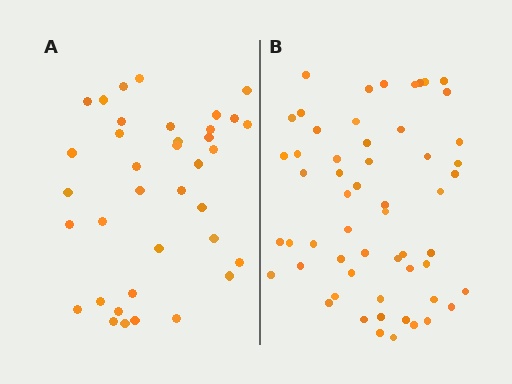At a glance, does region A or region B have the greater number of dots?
Region B (the right region) has more dots.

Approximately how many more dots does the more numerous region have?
Region B has approximately 20 more dots than region A.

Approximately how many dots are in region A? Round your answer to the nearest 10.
About 40 dots. (The exact count is 37, which rounds to 40.)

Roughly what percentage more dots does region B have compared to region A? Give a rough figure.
About 50% more.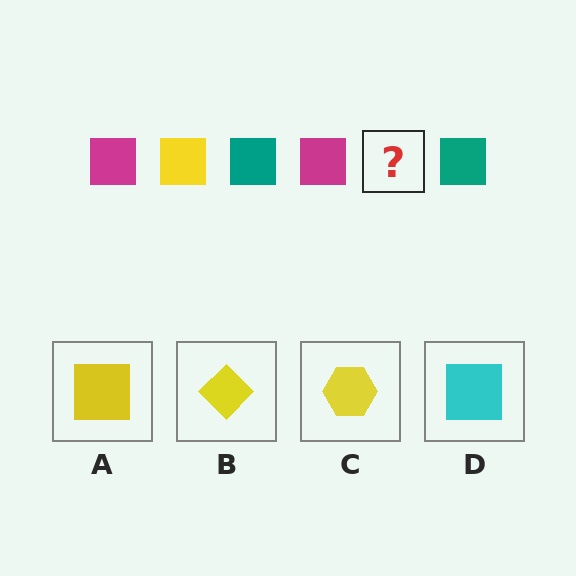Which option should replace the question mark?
Option A.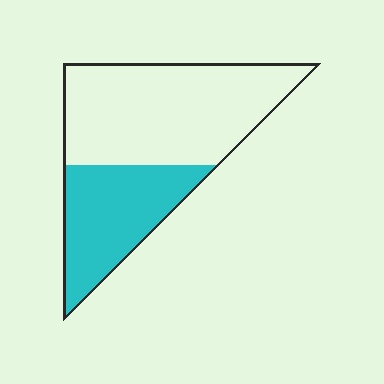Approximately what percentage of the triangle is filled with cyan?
Approximately 35%.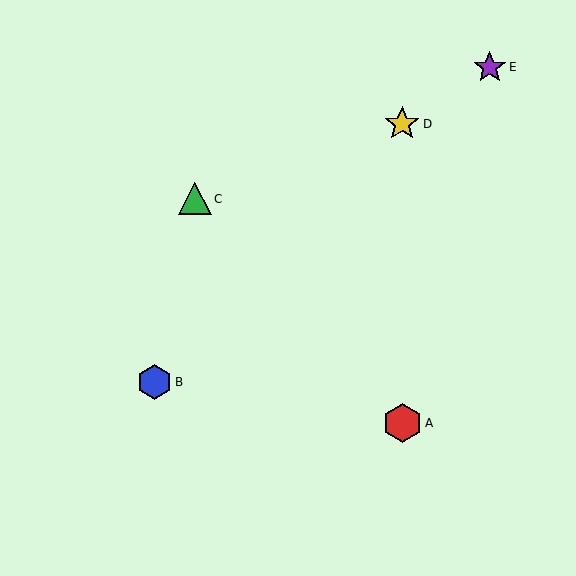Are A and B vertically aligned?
No, A is at x≈402 and B is at x≈154.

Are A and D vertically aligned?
Yes, both are at x≈402.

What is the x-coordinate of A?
Object A is at x≈402.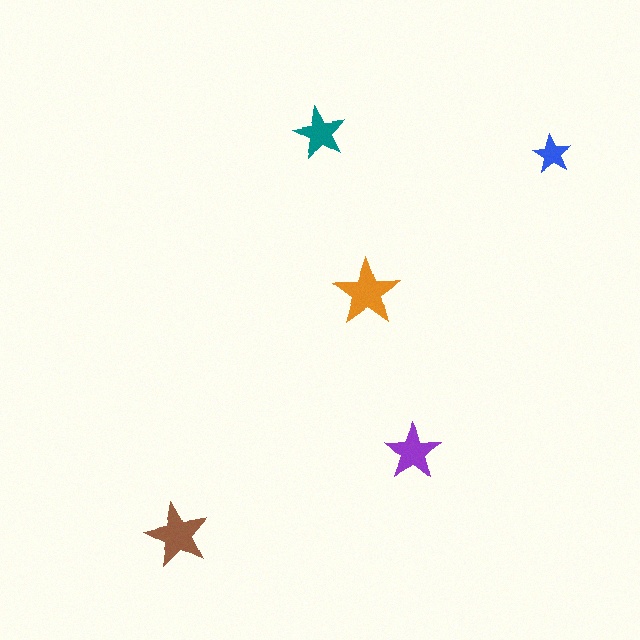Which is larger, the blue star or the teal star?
The teal one.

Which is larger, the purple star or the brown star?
The brown one.